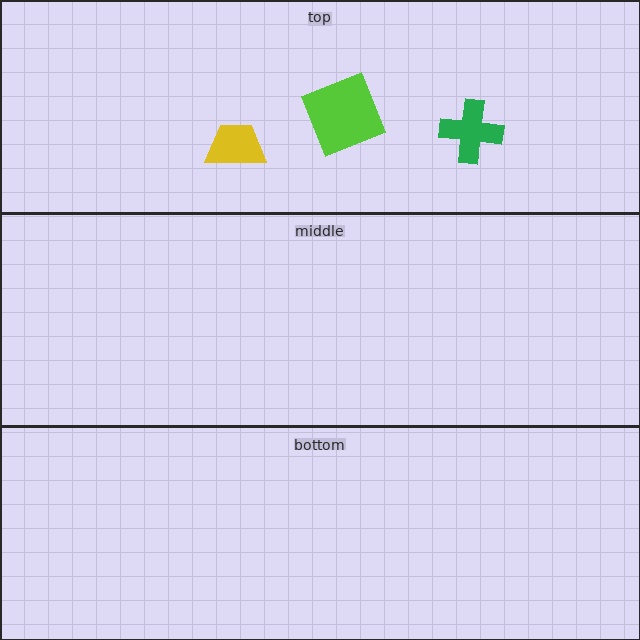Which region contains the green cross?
The top region.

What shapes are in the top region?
The lime square, the green cross, the yellow trapezoid.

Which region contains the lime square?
The top region.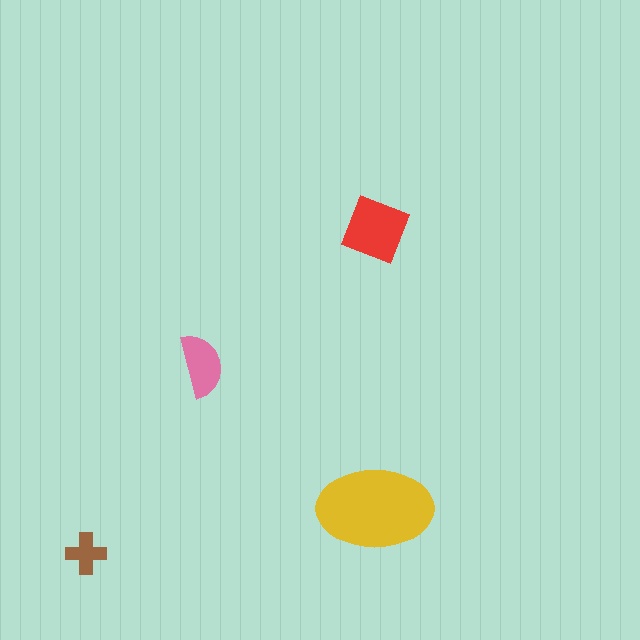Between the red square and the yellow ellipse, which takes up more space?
The yellow ellipse.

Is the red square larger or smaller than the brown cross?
Larger.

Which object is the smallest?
The brown cross.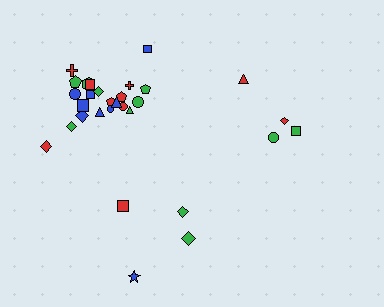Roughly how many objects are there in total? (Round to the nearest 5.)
Roughly 30 objects in total.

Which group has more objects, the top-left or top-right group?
The top-left group.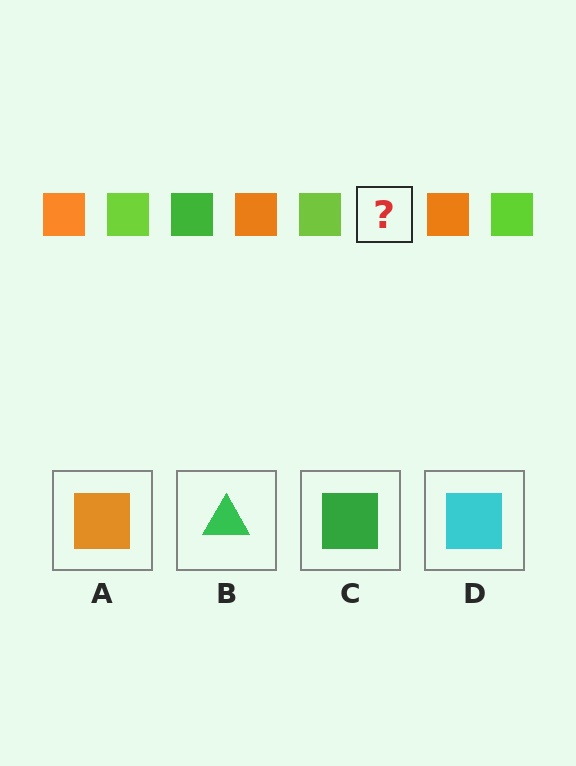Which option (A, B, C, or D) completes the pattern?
C.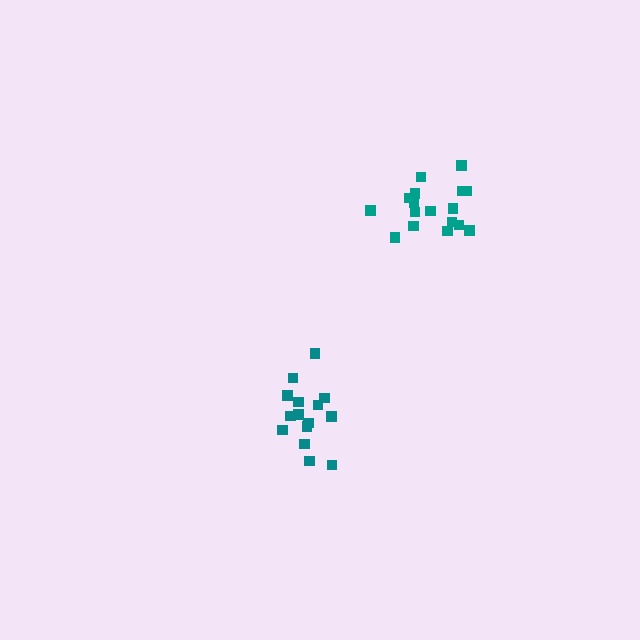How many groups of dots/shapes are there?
There are 2 groups.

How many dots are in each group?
Group 1: 15 dots, Group 2: 17 dots (32 total).